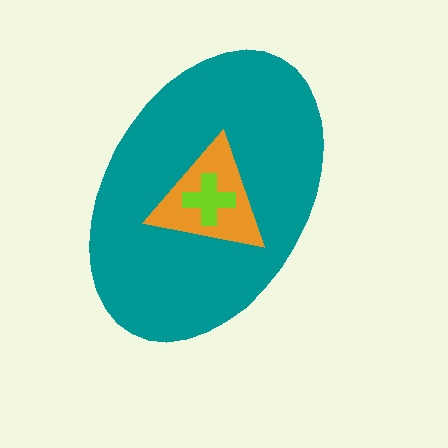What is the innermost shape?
The lime cross.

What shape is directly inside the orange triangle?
The lime cross.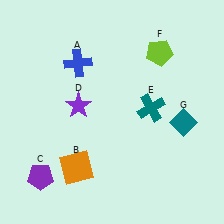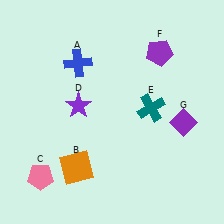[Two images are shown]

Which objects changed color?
C changed from purple to pink. F changed from lime to purple. G changed from teal to purple.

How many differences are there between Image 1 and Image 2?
There are 3 differences between the two images.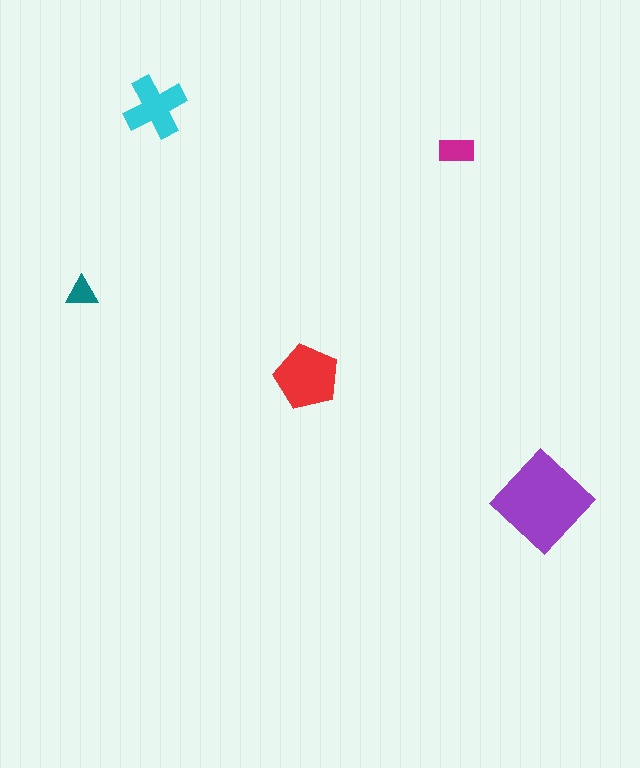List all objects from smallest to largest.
The teal triangle, the magenta rectangle, the cyan cross, the red pentagon, the purple diamond.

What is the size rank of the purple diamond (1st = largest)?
1st.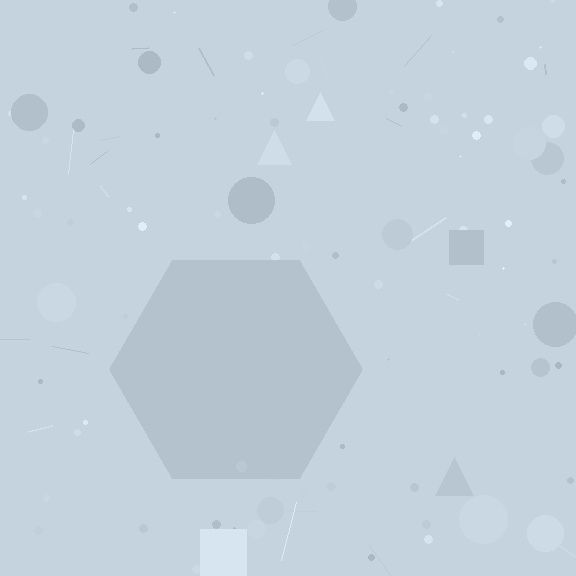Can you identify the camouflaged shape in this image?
The camouflaged shape is a hexagon.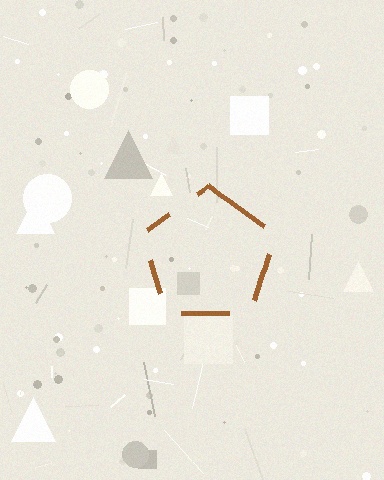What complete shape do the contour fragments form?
The contour fragments form a pentagon.